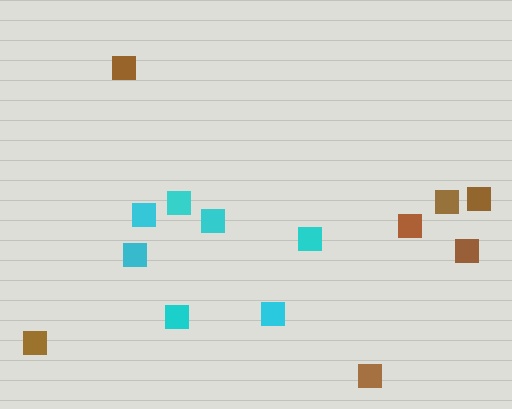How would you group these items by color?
There are 2 groups: one group of brown squares (7) and one group of cyan squares (7).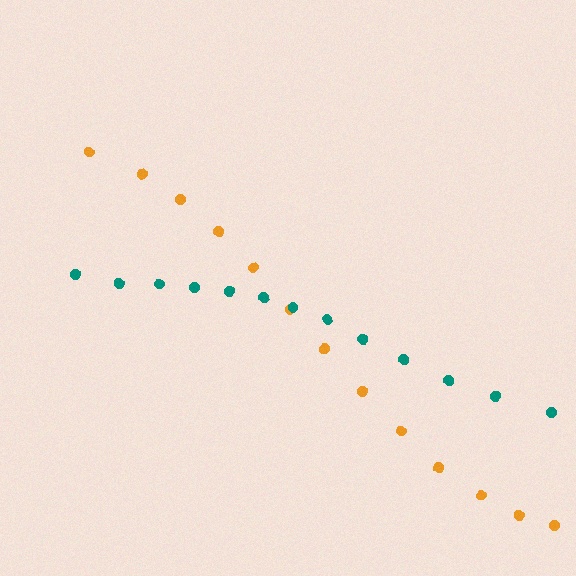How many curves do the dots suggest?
There are 2 distinct paths.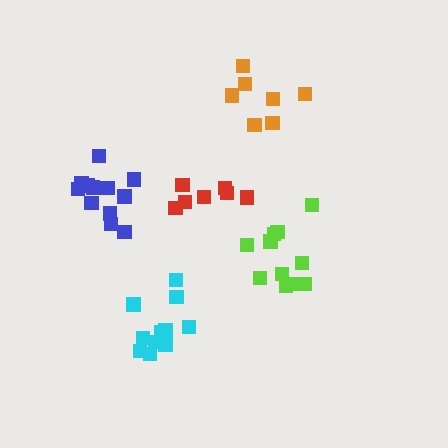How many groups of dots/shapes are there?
There are 5 groups.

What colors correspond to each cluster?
The clusters are colored: lime, cyan, red, orange, blue.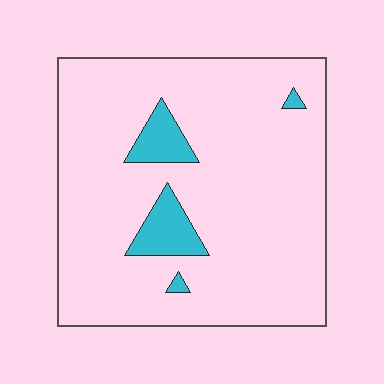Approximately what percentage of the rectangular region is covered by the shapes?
Approximately 10%.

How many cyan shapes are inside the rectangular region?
4.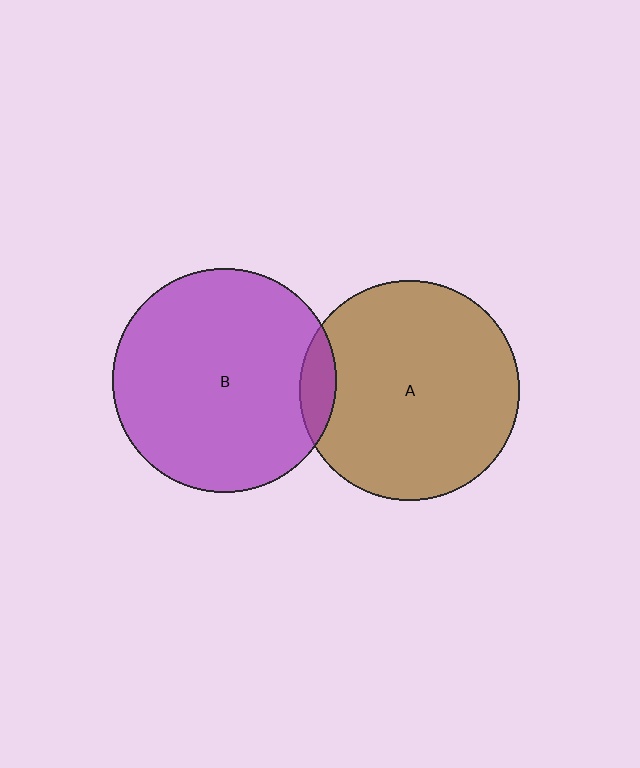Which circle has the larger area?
Circle B (purple).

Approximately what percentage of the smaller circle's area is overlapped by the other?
Approximately 10%.